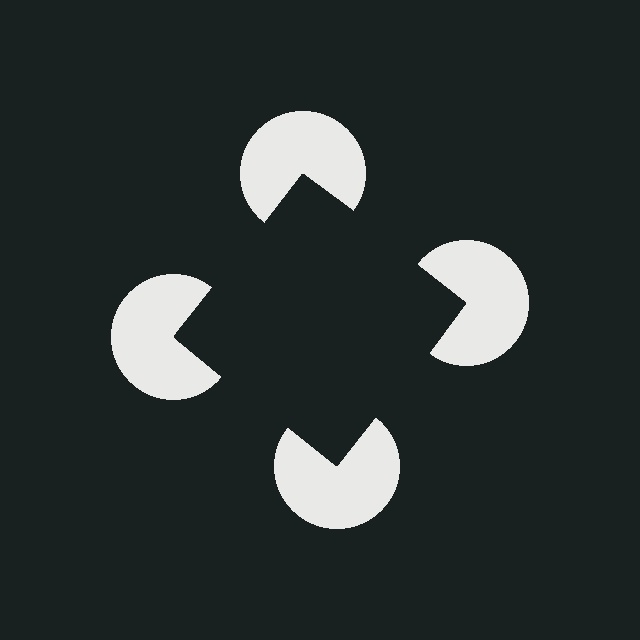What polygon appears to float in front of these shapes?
An illusory square — its edges are inferred from the aligned wedge cuts in the pac-man discs, not physically drawn.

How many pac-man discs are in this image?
There are 4 — one at each vertex of the illusory square.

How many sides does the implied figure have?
4 sides.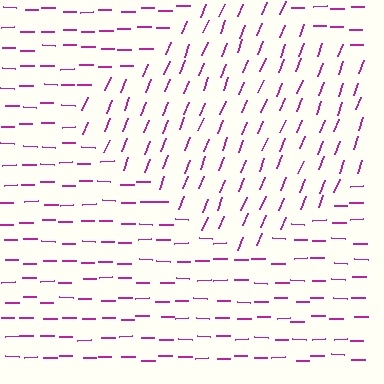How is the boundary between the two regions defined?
The boundary is defined purely by a change in line orientation (approximately 69 degrees difference). All lines are the same color and thickness.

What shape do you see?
I see a diamond.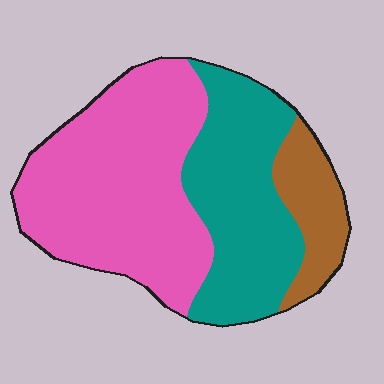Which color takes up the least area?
Brown, at roughly 15%.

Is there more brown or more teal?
Teal.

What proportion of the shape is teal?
Teal takes up about one third (1/3) of the shape.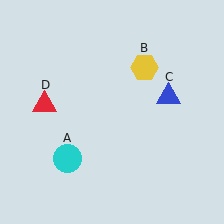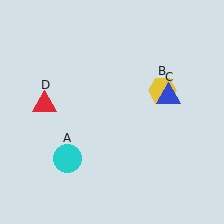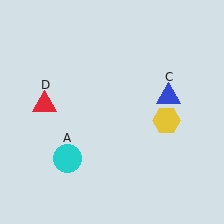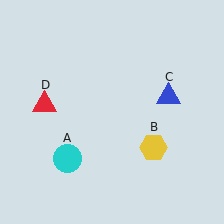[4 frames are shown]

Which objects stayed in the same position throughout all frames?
Cyan circle (object A) and blue triangle (object C) and red triangle (object D) remained stationary.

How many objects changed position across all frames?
1 object changed position: yellow hexagon (object B).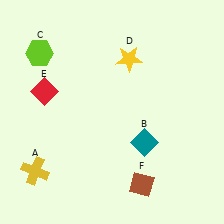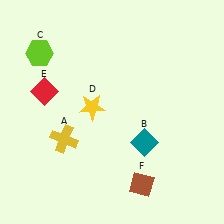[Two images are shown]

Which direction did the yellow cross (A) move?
The yellow cross (A) moved up.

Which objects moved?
The objects that moved are: the yellow cross (A), the yellow star (D).